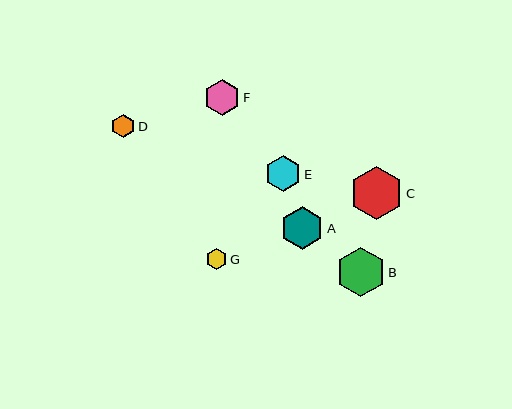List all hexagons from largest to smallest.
From largest to smallest: C, B, A, E, F, D, G.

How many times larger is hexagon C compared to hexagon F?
Hexagon C is approximately 1.5 times the size of hexagon F.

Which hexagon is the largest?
Hexagon C is the largest with a size of approximately 53 pixels.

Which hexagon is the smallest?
Hexagon G is the smallest with a size of approximately 21 pixels.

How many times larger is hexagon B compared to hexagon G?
Hexagon B is approximately 2.3 times the size of hexagon G.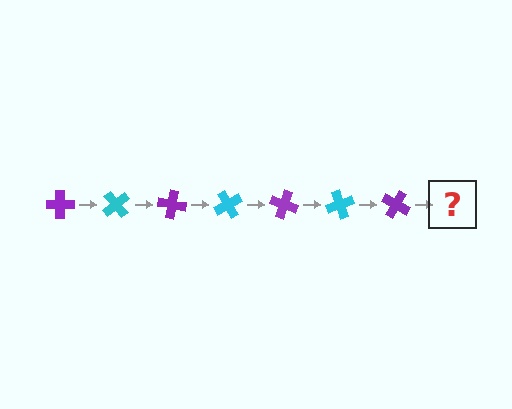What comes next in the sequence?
The next element should be a cyan cross, rotated 350 degrees from the start.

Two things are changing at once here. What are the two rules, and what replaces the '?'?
The two rules are that it rotates 50 degrees each step and the color cycles through purple and cyan. The '?' should be a cyan cross, rotated 350 degrees from the start.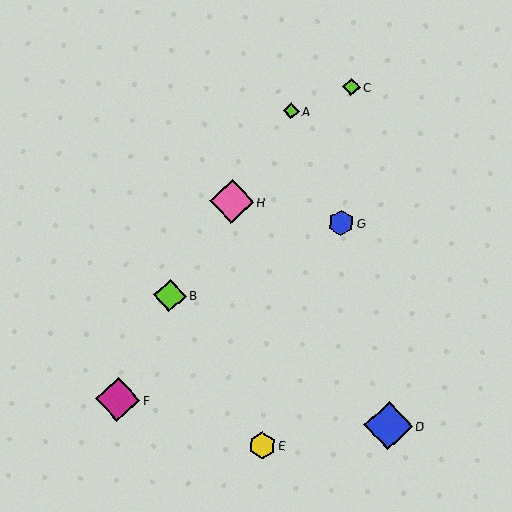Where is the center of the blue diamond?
The center of the blue diamond is at (388, 426).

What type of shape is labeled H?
Shape H is a pink diamond.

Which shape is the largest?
The blue diamond (labeled D) is the largest.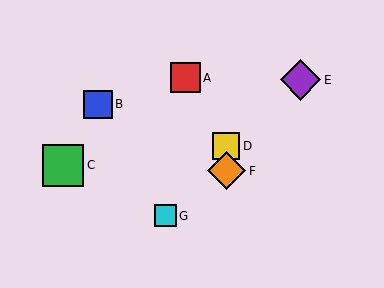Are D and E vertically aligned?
No, D is at x≈226 and E is at x≈301.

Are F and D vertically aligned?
Yes, both are at x≈226.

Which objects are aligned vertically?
Objects D, F are aligned vertically.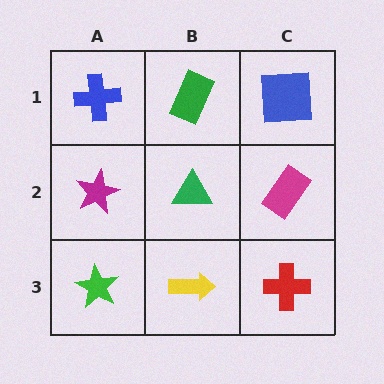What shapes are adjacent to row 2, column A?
A blue cross (row 1, column A), a green star (row 3, column A), a green triangle (row 2, column B).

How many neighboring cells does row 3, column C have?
2.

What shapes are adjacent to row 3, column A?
A magenta star (row 2, column A), a yellow arrow (row 3, column B).